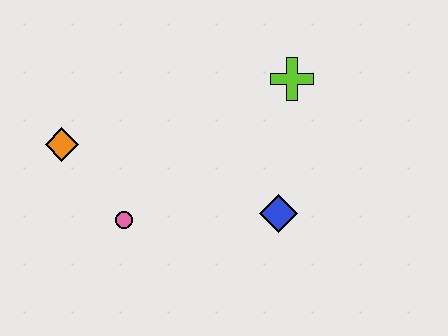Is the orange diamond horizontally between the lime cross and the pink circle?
No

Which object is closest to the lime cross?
The blue diamond is closest to the lime cross.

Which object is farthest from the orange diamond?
The lime cross is farthest from the orange diamond.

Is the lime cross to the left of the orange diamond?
No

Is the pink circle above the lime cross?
No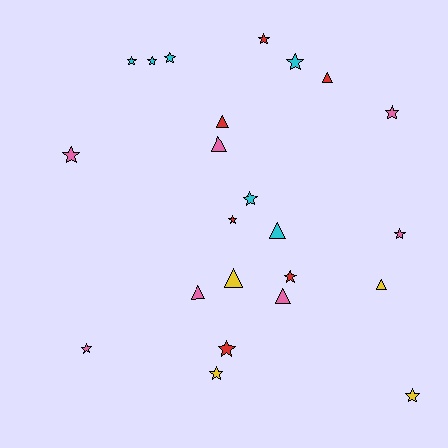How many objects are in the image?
There are 23 objects.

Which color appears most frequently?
Pink, with 7 objects.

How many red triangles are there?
There are 2 red triangles.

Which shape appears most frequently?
Star, with 15 objects.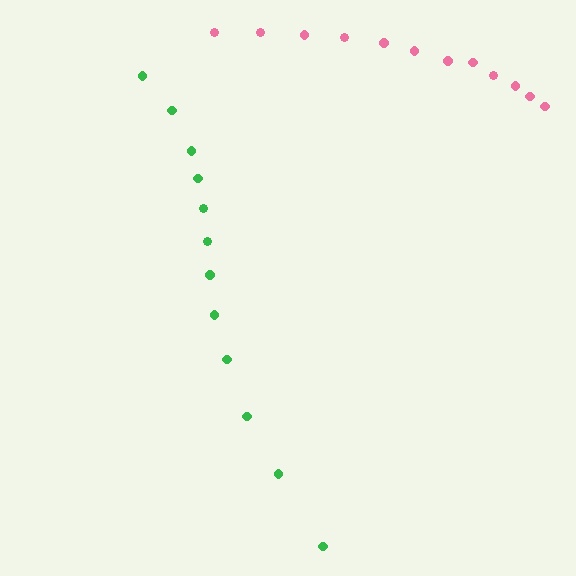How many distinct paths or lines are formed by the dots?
There are 2 distinct paths.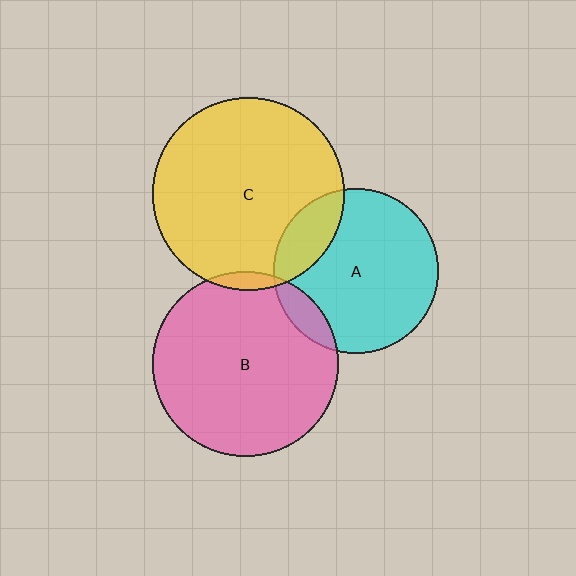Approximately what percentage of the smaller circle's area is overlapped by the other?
Approximately 10%.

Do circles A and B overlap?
Yes.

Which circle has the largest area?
Circle C (yellow).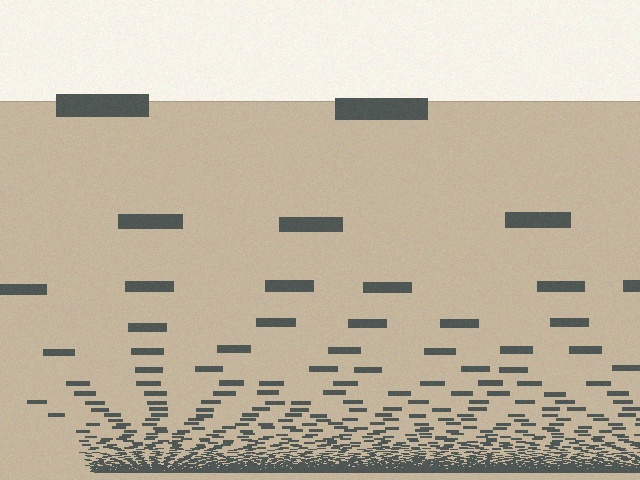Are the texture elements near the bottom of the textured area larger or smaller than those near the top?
Smaller. The gradient is inverted — elements near the bottom are smaller and denser.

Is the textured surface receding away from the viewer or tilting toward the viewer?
The surface appears to tilt toward the viewer. Texture elements get larger and sparser toward the top.